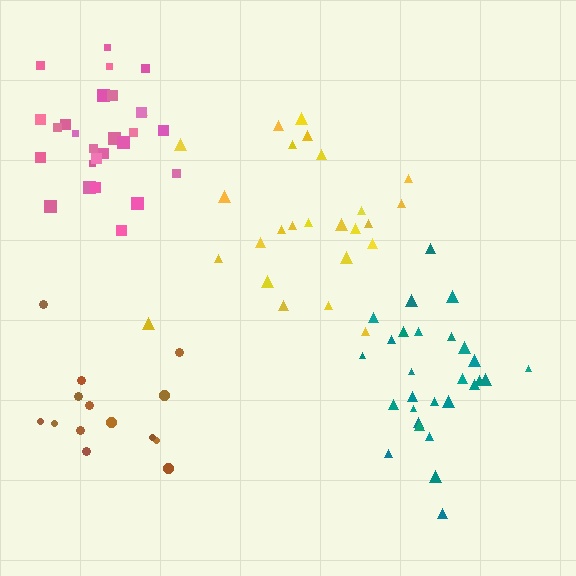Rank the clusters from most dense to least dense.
pink, teal, yellow, brown.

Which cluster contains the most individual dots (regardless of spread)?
Teal (28).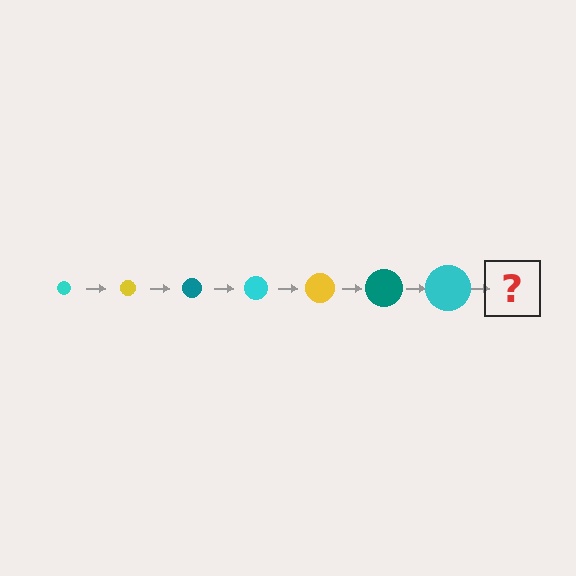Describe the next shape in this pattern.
It should be a yellow circle, larger than the previous one.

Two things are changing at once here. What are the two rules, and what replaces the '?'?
The two rules are that the circle grows larger each step and the color cycles through cyan, yellow, and teal. The '?' should be a yellow circle, larger than the previous one.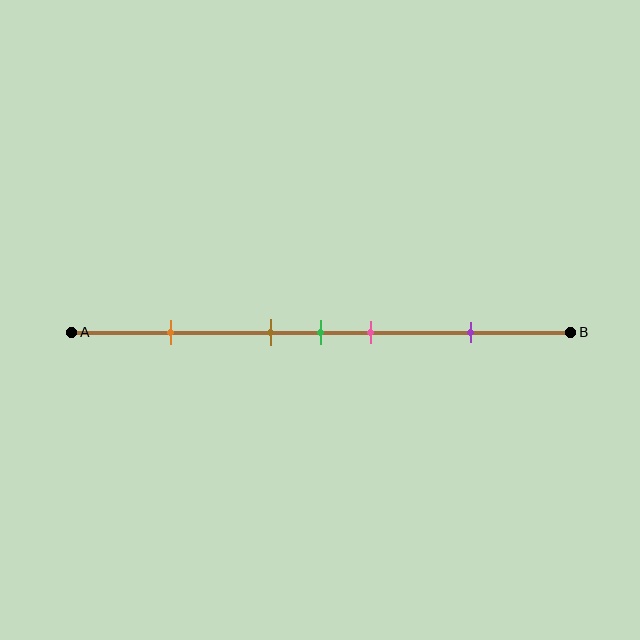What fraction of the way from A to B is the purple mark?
The purple mark is approximately 80% (0.8) of the way from A to B.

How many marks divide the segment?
There are 5 marks dividing the segment.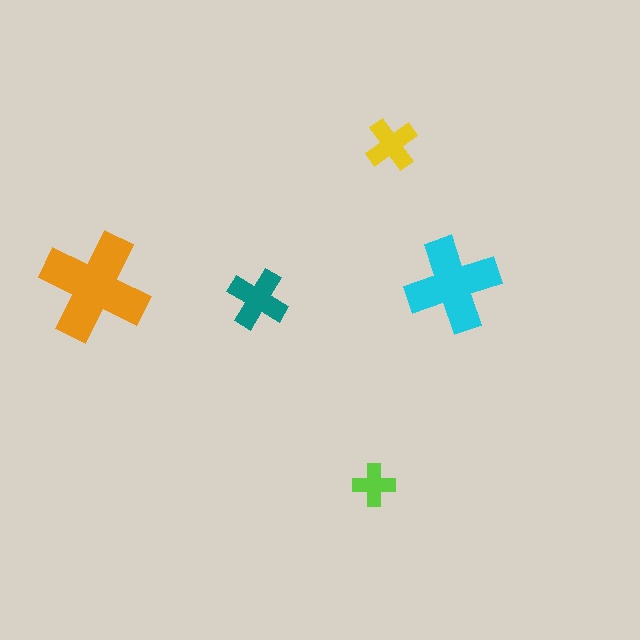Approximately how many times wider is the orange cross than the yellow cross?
About 2 times wider.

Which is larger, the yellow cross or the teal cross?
The teal one.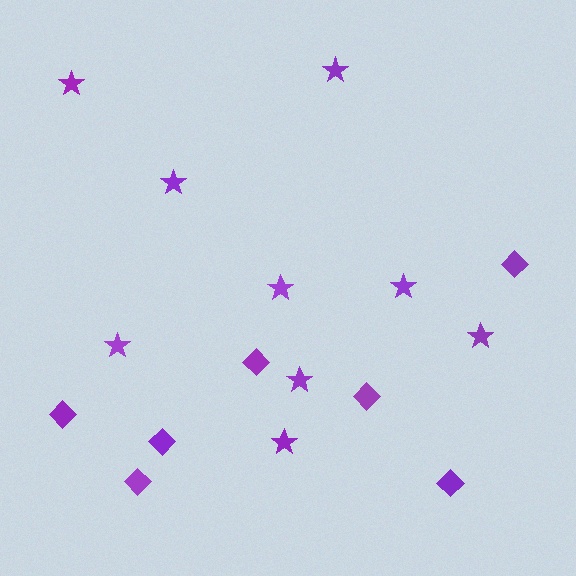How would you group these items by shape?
There are 2 groups: one group of diamonds (7) and one group of stars (9).